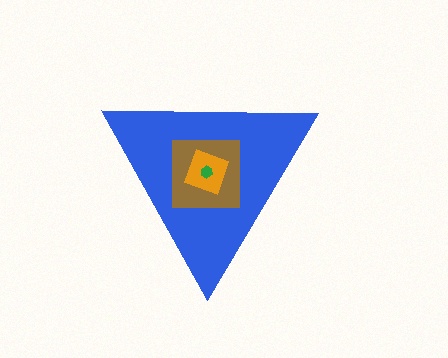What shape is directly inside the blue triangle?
The brown square.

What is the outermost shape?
The blue triangle.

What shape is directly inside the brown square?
The orange diamond.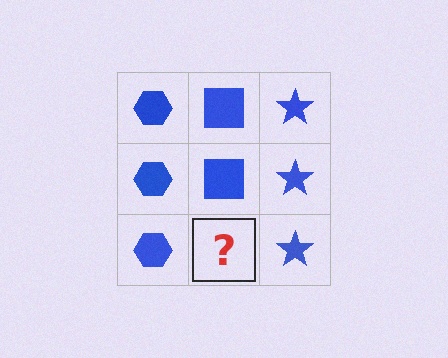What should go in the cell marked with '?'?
The missing cell should contain a blue square.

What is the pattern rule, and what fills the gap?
The rule is that each column has a consistent shape. The gap should be filled with a blue square.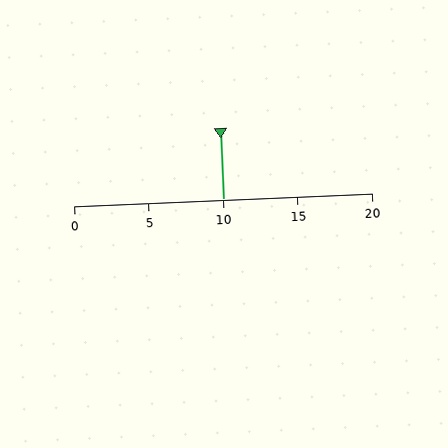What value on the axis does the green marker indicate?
The marker indicates approximately 10.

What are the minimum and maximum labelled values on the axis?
The axis runs from 0 to 20.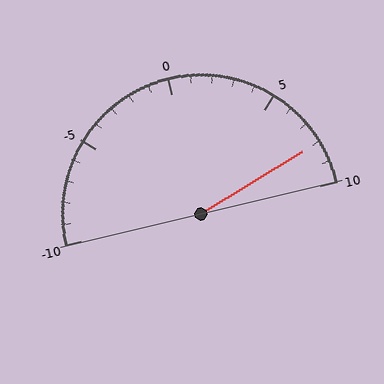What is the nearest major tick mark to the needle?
The nearest major tick mark is 10.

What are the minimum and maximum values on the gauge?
The gauge ranges from -10 to 10.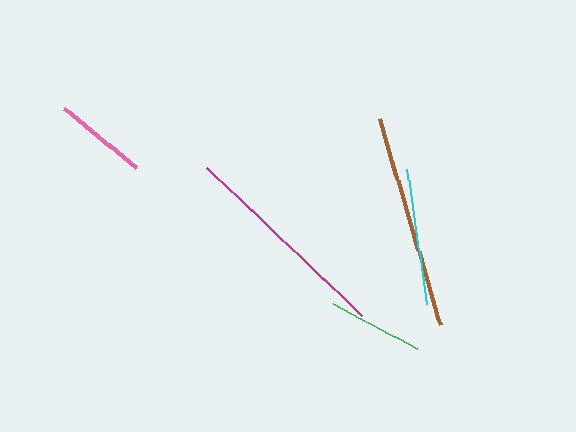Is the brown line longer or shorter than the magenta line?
The magenta line is longer than the brown line.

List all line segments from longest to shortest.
From longest to shortest: magenta, brown, cyan, green, pink.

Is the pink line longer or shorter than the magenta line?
The magenta line is longer than the pink line.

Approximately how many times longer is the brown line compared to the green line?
The brown line is approximately 2.3 times the length of the green line.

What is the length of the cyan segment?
The cyan segment is approximately 136 pixels long.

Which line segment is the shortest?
The pink line is the shortest at approximately 93 pixels.